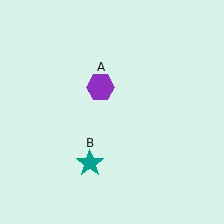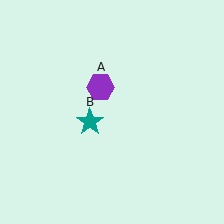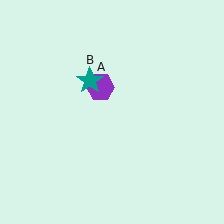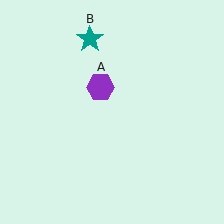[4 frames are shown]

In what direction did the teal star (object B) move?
The teal star (object B) moved up.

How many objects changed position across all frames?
1 object changed position: teal star (object B).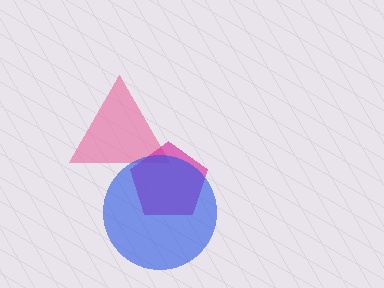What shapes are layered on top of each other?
The layered shapes are: a pink triangle, a magenta pentagon, a blue circle.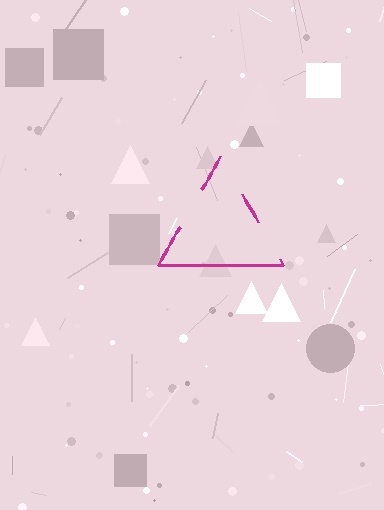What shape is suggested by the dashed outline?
The dashed outline suggests a triangle.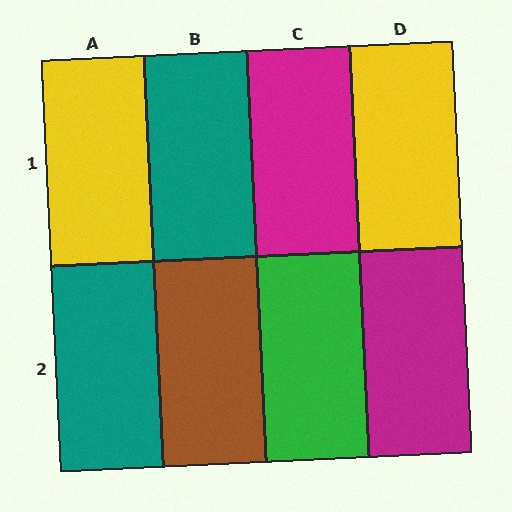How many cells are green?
1 cell is green.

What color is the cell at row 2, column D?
Magenta.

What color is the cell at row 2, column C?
Green.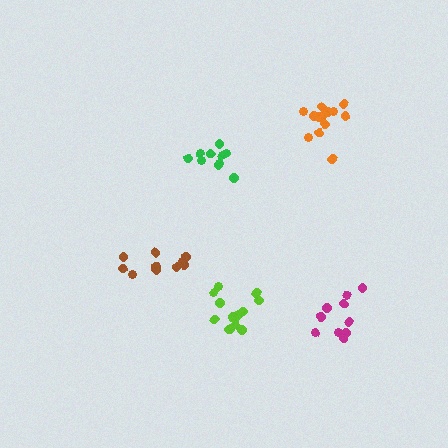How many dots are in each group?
Group 1: 10 dots, Group 2: 14 dots, Group 3: 10 dots, Group 4: 14 dots, Group 5: 11 dots (59 total).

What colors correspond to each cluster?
The clusters are colored: brown, lime, green, orange, magenta.